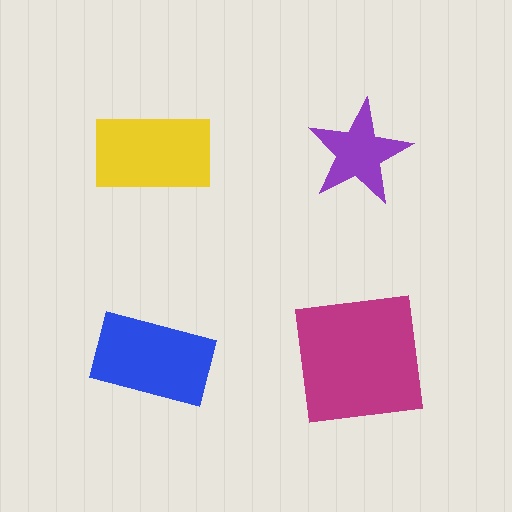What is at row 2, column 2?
A magenta square.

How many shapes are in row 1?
2 shapes.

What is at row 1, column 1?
A yellow rectangle.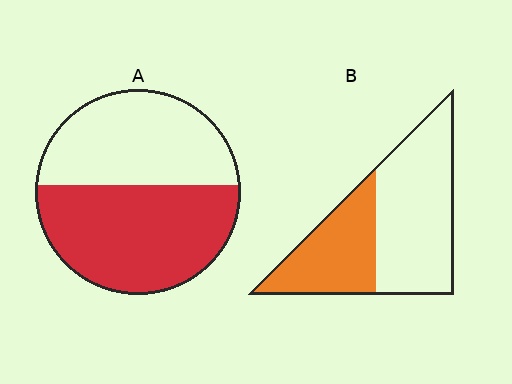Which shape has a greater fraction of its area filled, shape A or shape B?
Shape A.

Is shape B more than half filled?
No.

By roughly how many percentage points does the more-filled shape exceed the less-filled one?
By roughly 15 percentage points (A over B).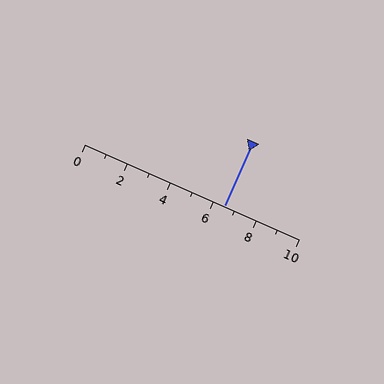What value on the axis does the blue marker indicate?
The marker indicates approximately 6.5.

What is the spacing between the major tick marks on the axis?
The major ticks are spaced 2 apart.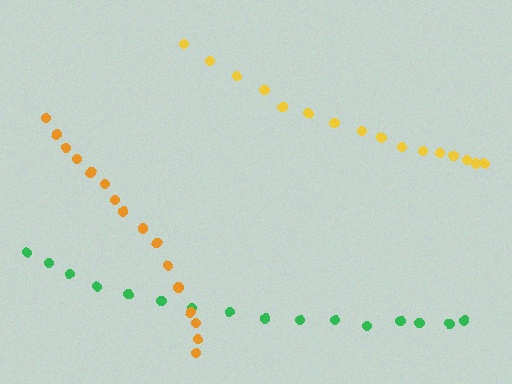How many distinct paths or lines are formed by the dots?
There are 3 distinct paths.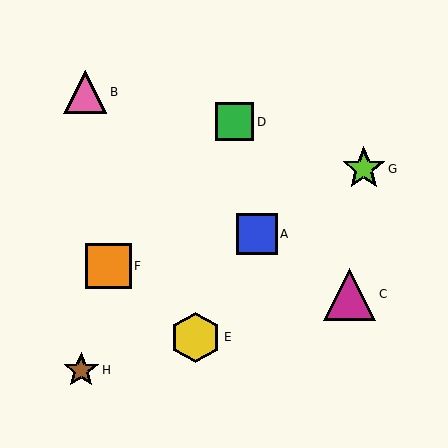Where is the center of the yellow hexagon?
The center of the yellow hexagon is at (196, 337).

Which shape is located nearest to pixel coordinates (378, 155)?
The lime star (labeled G) at (364, 169) is nearest to that location.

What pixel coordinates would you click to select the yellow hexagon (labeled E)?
Click at (196, 337) to select the yellow hexagon E.